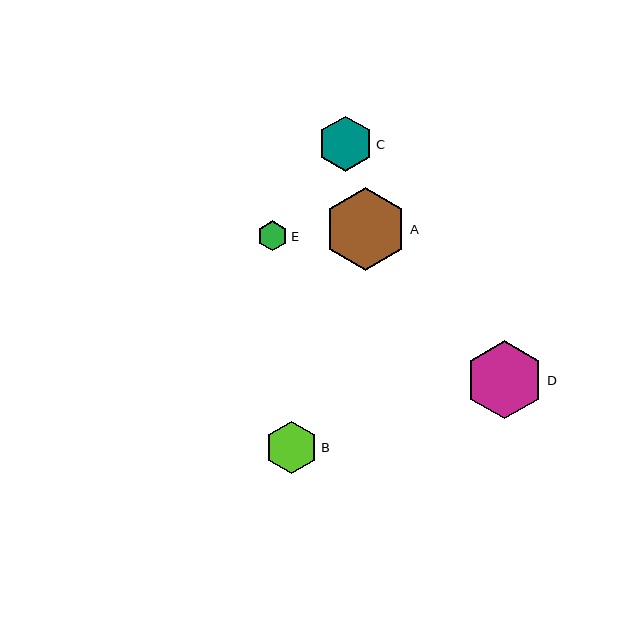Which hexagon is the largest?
Hexagon A is the largest with a size of approximately 83 pixels.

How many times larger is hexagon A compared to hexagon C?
Hexagon A is approximately 1.5 times the size of hexagon C.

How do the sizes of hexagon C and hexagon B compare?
Hexagon C and hexagon B are approximately the same size.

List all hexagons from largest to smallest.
From largest to smallest: A, D, C, B, E.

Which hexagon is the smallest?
Hexagon E is the smallest with a size of approximately 30 pixels.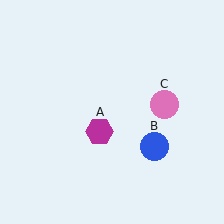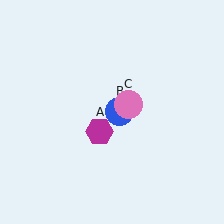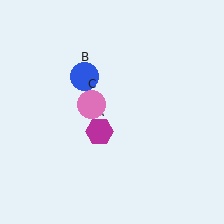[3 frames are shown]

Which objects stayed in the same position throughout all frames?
Magenta hexagon (object A) remained stationary.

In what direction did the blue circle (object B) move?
The blue circle (object B) moved up and to the left.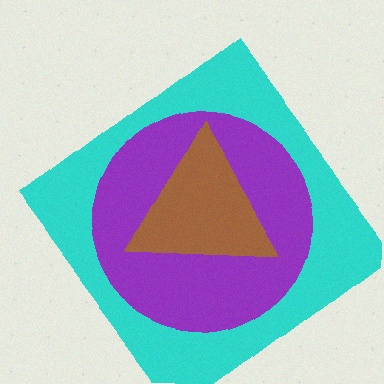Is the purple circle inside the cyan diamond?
Yes.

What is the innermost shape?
The brown triangle.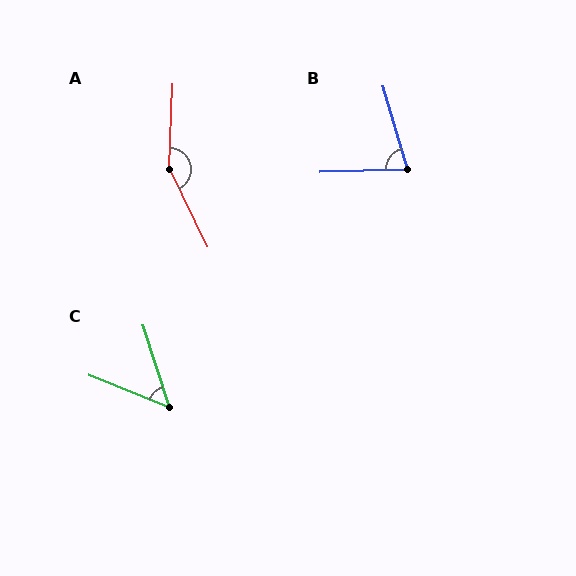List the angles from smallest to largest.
C (50°), B (76°), A (152°).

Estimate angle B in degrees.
Approximately 76 degrees.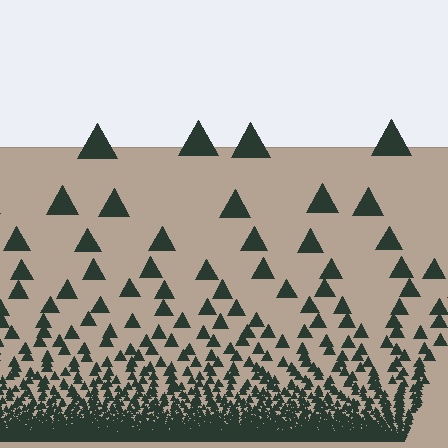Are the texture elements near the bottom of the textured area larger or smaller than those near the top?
Smaller. The gradient is inverted — elements near the bottom are smaller and denser.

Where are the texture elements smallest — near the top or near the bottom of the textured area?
Near the bottom.